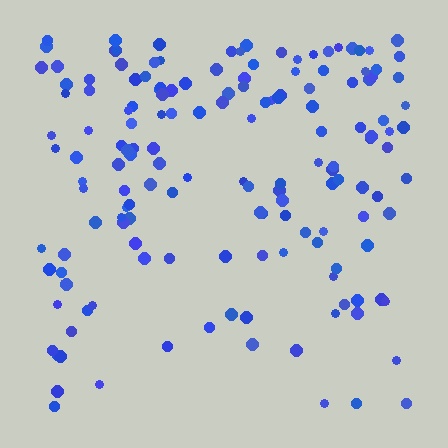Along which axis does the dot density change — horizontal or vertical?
Vertical.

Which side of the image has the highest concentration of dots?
The top.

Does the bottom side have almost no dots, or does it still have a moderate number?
Still a moderate number, just noticeably fewer than the top.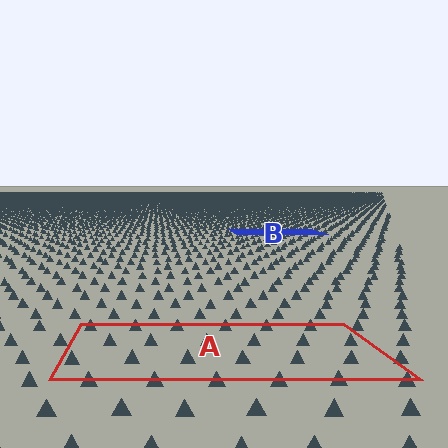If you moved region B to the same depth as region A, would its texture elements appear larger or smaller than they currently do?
They would appear larger. At a closer depth, the same texture elements are projected at a bigger on-screen size.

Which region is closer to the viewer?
Region A is closer. The texture elements there are larger and more spread out.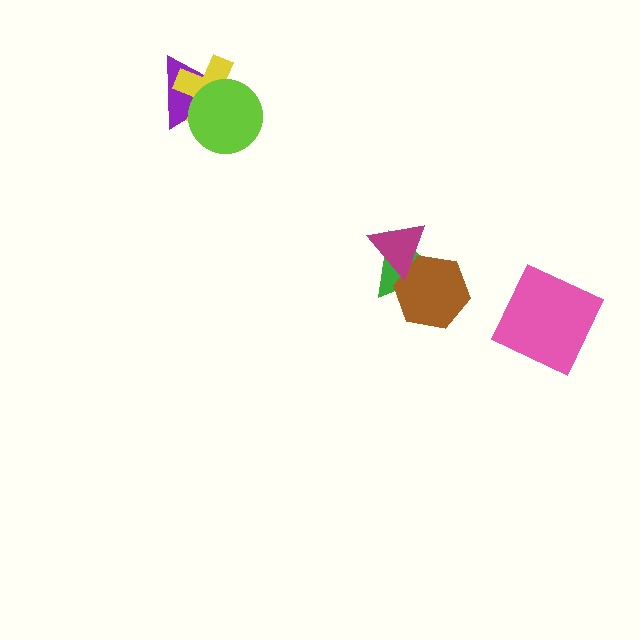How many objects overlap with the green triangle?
2 objects overlap with the green triangle.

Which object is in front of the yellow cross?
The lime circle is in front of the yellow cross.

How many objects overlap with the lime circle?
2 objects overlap with the lime circle.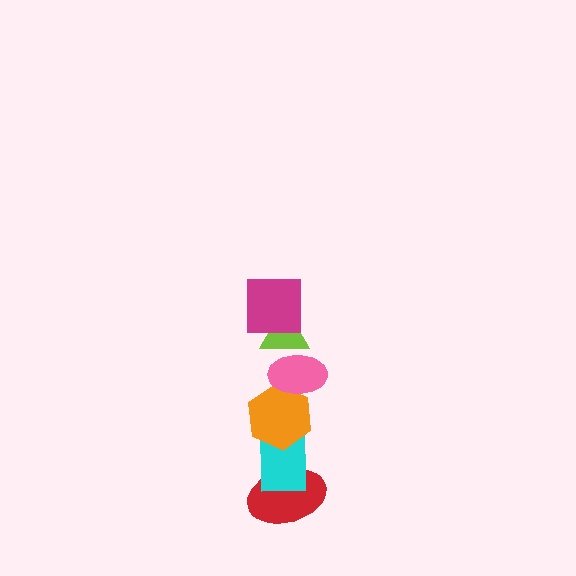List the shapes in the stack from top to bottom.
From top to bottom: the magenta square, the lime triangle, the pink ellipse, the orange hexagon, the cyan rectangle, the red ellipse.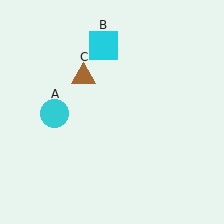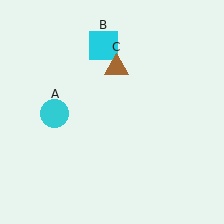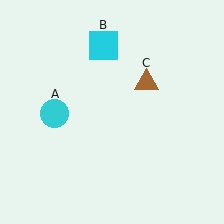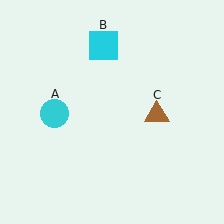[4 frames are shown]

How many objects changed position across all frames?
1 object changed position: brown triangle (object C).